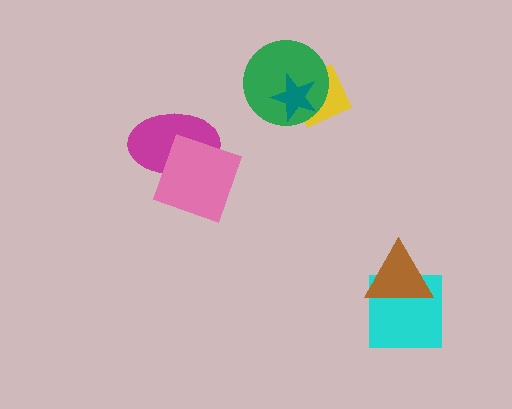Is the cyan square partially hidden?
Yes, it is partially covered by another shape.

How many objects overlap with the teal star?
2 objects overlap with the teal star.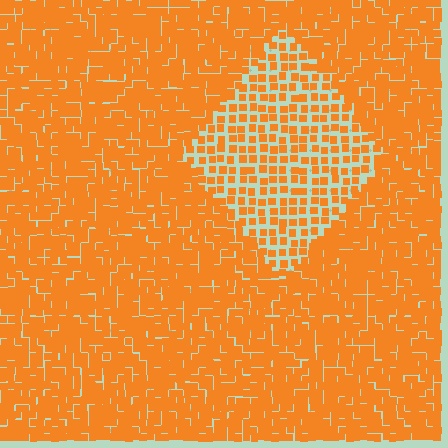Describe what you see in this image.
The image contains small orange elements arranged at two different densities. A diamond-shaped region is visible where the elements are less densely packed than the surrounding area.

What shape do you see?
I see a diamond.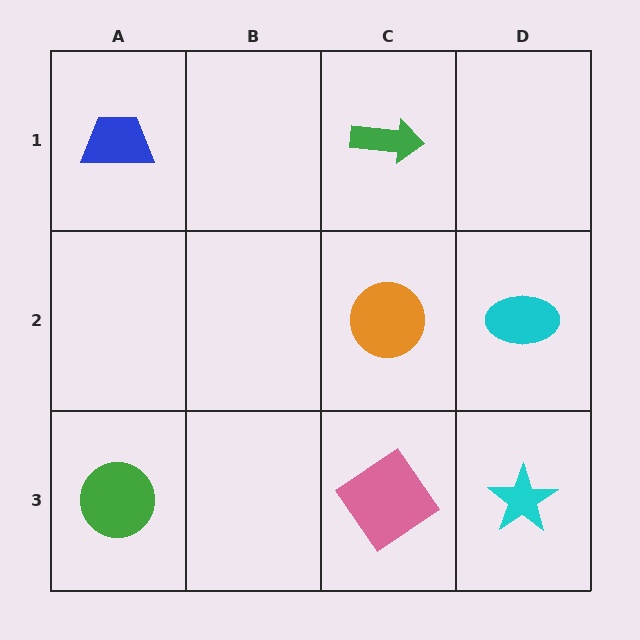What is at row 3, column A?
A green circle.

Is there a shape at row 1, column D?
No, that cell is empty.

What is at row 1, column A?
A blue trapezoid.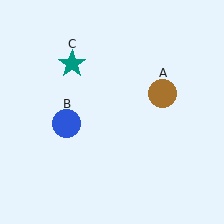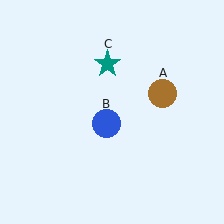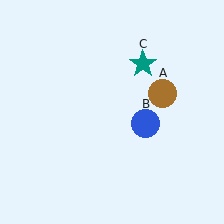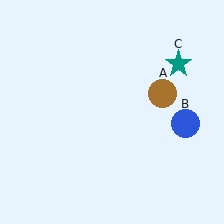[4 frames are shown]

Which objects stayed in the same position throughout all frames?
Brown circle (object A) remained stationary.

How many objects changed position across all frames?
2 objects changed position: blue circle (object B), teal star (object C).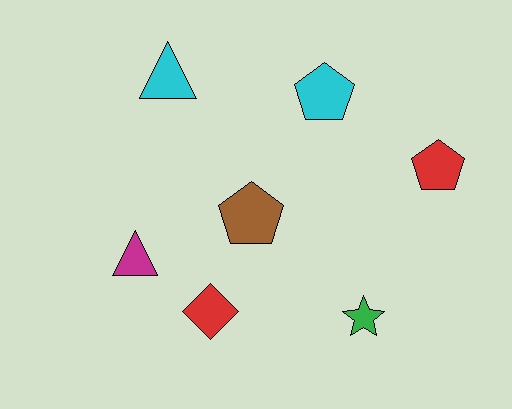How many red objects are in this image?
There are 2 red objects.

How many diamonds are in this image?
There is 1 diamond.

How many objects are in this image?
There are 7 objects.